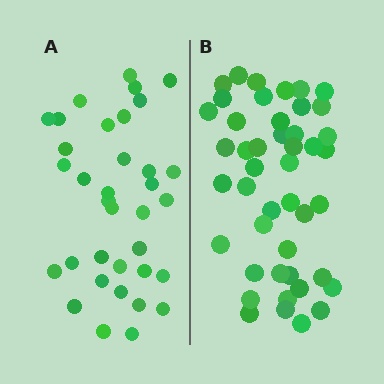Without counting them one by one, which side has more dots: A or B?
Region B (the right region) has more dots.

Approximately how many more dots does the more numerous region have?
Region B has roughly 10 or so more dots than region A.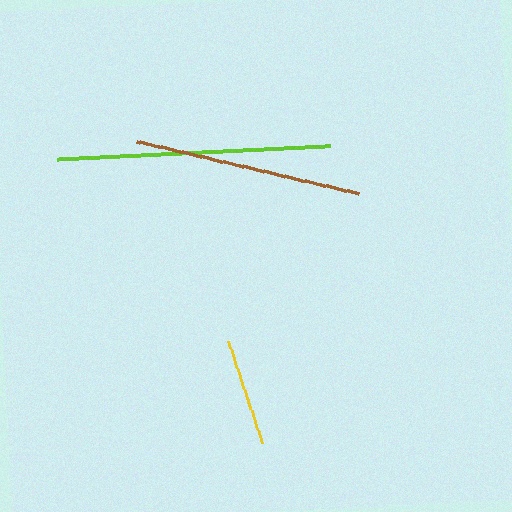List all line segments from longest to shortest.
From longest to shortest: lime, brown, yellow.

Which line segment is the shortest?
The yellow line is the shortest at approximately 107 pixels.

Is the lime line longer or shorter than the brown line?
The lime line is longer than the brown line.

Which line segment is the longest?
The lime line is the longest at approximately 273 pixels.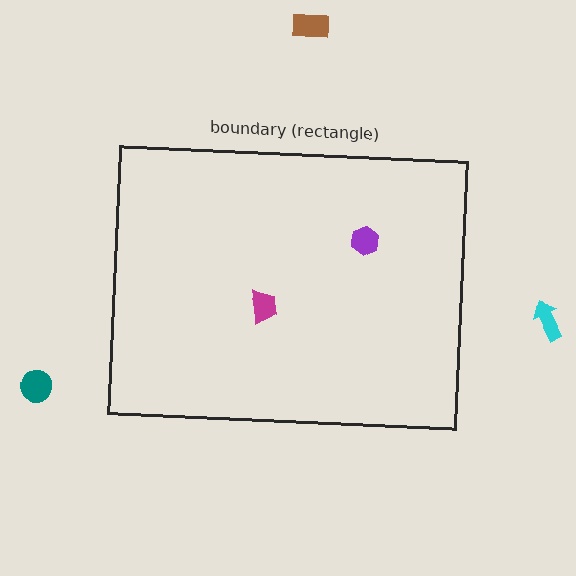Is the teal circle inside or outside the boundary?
Outside.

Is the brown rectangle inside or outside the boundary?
Outside.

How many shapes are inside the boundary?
2 inside, 3 outside.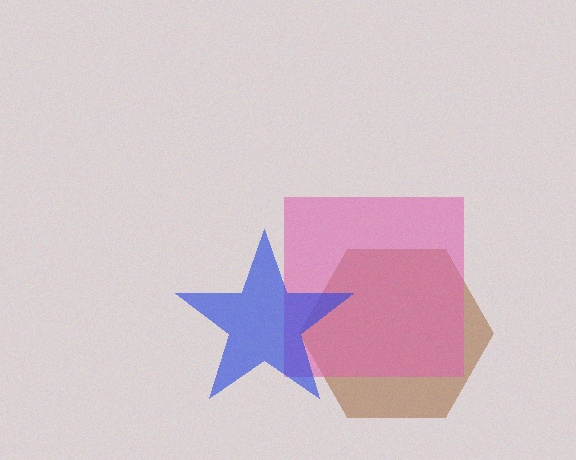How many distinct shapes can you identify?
There are 3 distinct shapes: a brown hexagon, a pink square, a blue star.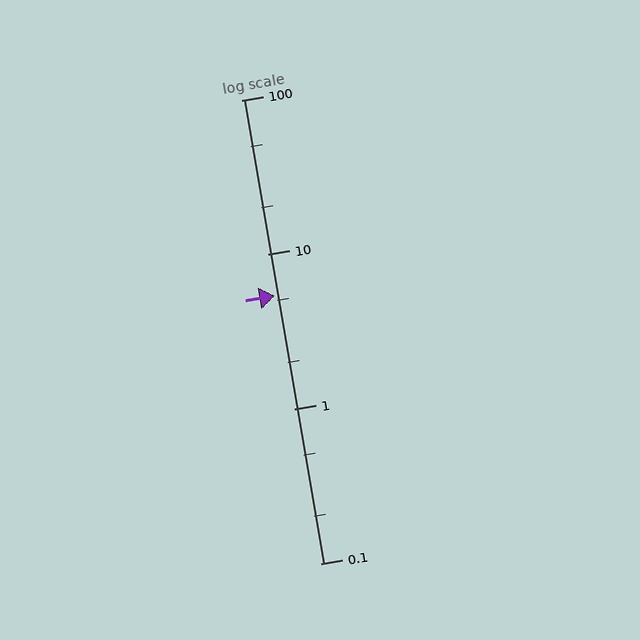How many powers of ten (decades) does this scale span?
The scale spans 3 decades, from 0.1 to 100.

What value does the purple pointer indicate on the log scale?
The pointer indicates approximately 5.4.